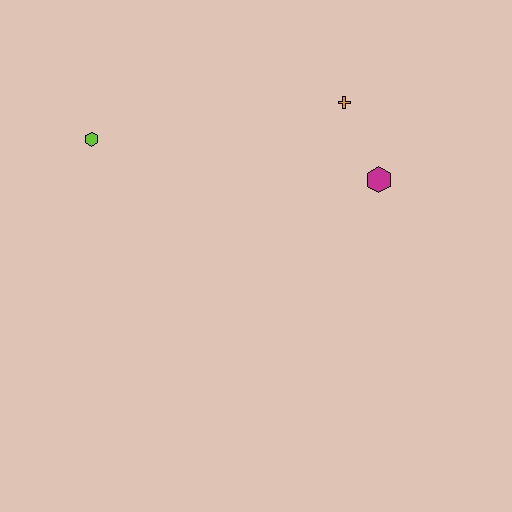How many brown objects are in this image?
There are no brown objects.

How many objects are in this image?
There are 3 objects.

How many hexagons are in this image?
There are 2 hexagons.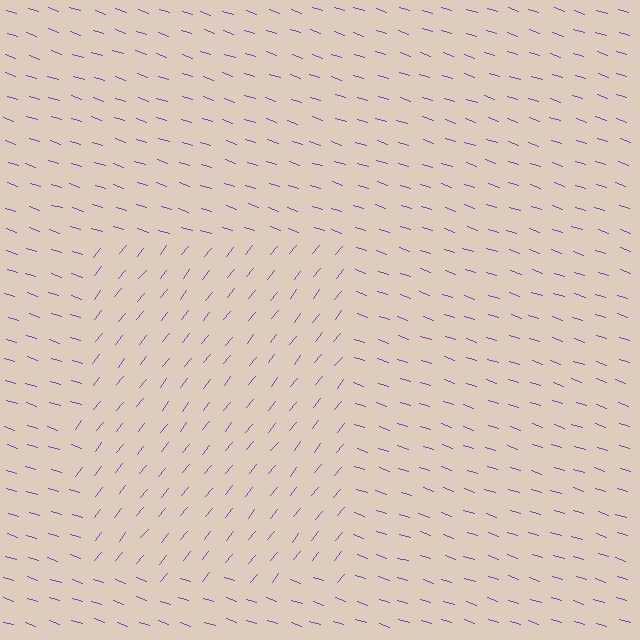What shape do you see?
I see a rectangle.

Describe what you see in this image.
The image is filled with small purple line segments. A rectangle region in the image has lines oriented differently from the surrounding lines, creating a visible texture boundary.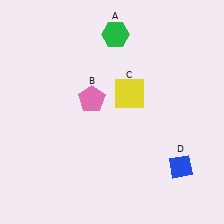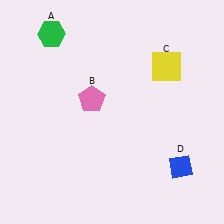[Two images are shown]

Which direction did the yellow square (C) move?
The yellow square (C) moved right.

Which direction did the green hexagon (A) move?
The green hexagon (A) moved left.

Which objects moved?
The objects that moved are: the green hexagon (A), the yellow square (C).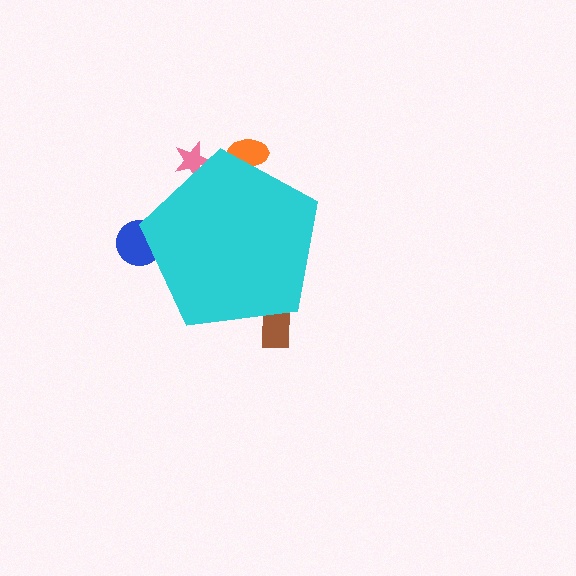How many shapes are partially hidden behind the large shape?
4 shapes are partially hidden.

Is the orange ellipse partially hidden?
Yes, the orange ellipse is partially hidden behind the cyan pentagon.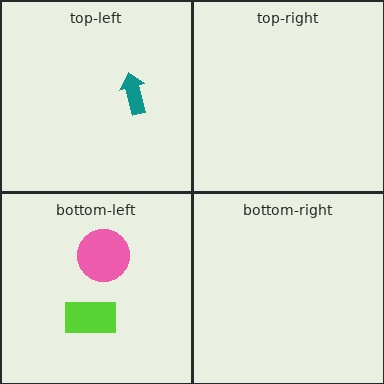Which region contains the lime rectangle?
The bottom-left region.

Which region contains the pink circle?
The bottom-left region.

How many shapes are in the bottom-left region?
2.